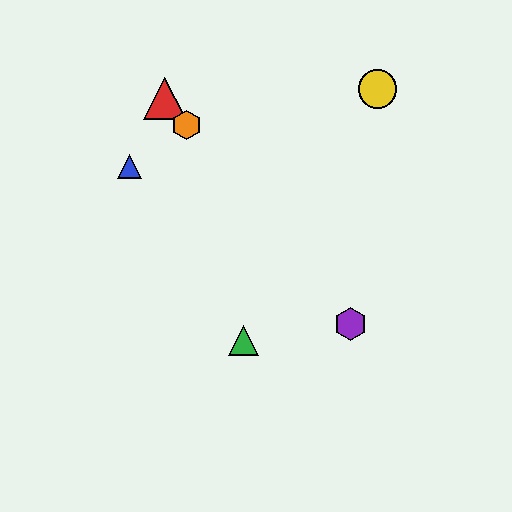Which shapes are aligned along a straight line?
The red triangle, the purple hexagon, the orange hexagon are aligned along a straight line.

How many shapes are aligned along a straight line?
3 shapes (the red triangle, the purple hexagon, the orange hexagon) are aligned along a straight line.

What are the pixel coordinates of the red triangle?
The red triangle is at (165, 98).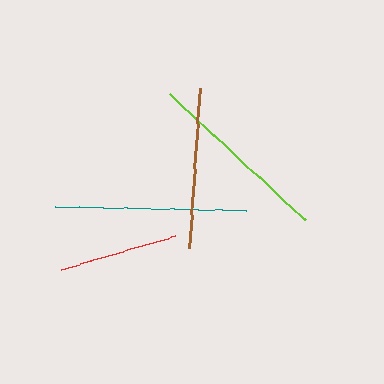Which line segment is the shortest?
The red line is the shortest at approximately 119 pixels.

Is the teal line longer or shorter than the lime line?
The teal line is longer than the lime line.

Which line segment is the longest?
The teal line is the longest at approximately 191 pixels.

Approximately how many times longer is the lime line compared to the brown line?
The lime line is approximately 1.1 times the length of the brown line.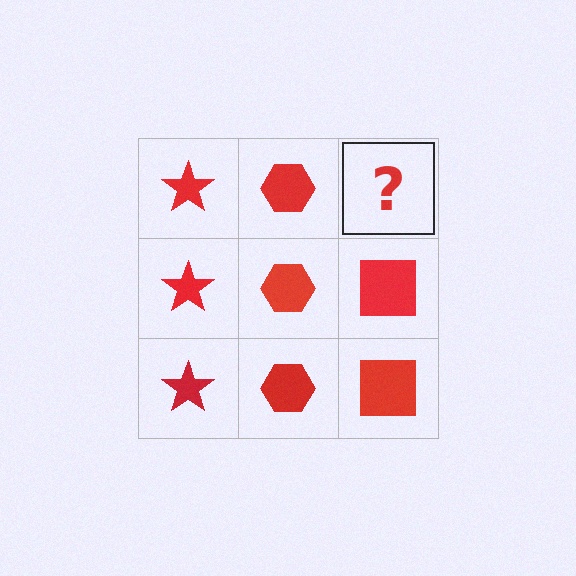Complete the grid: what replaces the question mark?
The question mark should be replaced with a red square.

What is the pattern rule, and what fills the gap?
The rule is that each column has a consistent shape. The gap should be filled with a red square.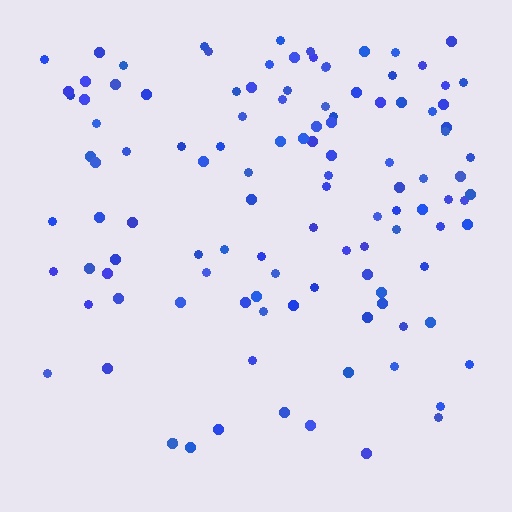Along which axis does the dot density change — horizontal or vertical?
Vertical.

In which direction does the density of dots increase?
From bottom to top, with the top side densest.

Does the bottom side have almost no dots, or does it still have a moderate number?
Still a moderate number, just noticeably fewer than the top.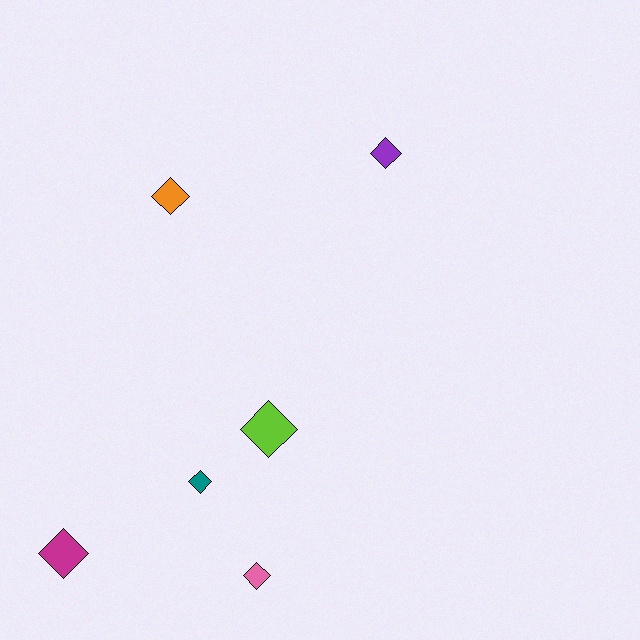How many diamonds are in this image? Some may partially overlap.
There are 6 diamonds.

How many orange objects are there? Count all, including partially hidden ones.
There is 1 orange object.